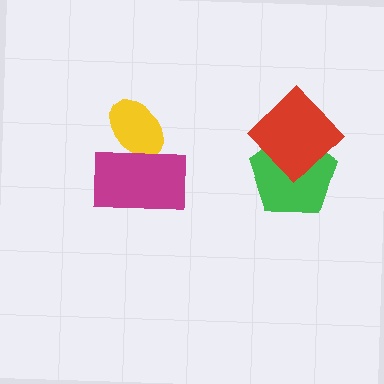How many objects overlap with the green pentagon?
1 object overlaps with the green pentagon.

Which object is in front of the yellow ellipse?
The magenta rectangle is in front of the yellow ellipse.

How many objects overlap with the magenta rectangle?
1 object overlaps with the magenta rectangle.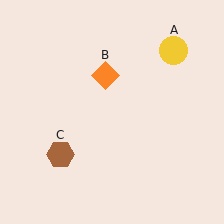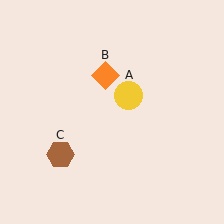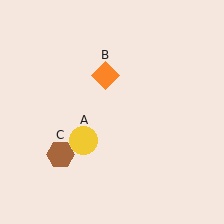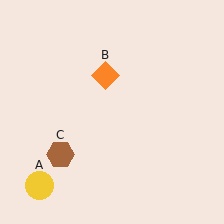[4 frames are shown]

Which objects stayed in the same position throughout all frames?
Orange diamond (object B) and brown hexagon (object C) remained stationary.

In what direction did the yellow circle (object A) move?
The yellow circle (object A) moved down and to the left.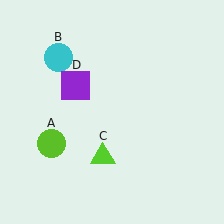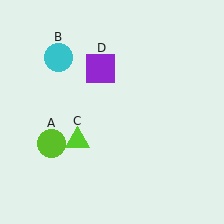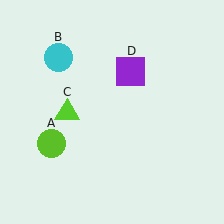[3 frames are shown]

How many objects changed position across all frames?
2 objects changed position: lime triangle (object C), purple square (object D).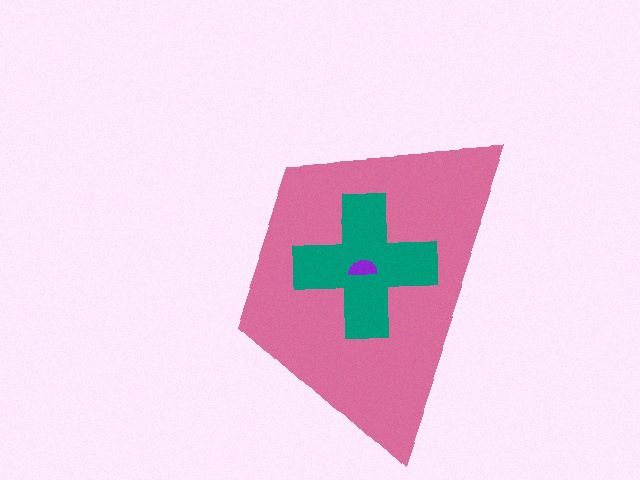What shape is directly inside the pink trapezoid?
The teal cross.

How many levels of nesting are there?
3.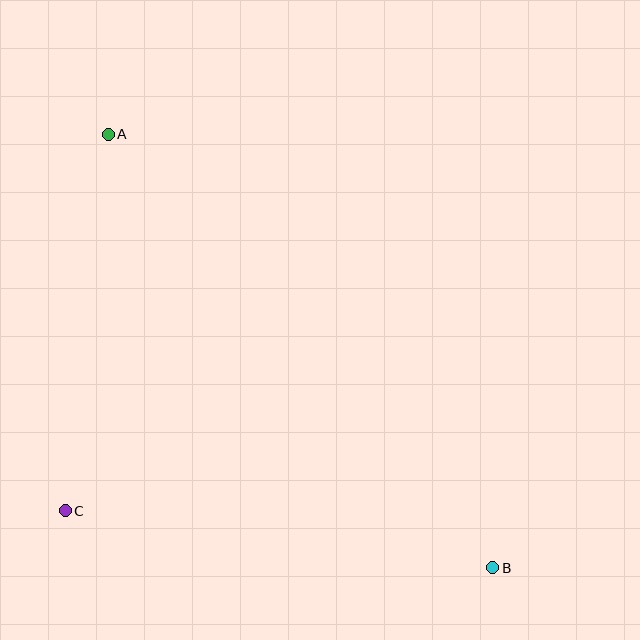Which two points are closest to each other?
Points A and C are closest to each other.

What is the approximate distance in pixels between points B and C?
The distance between B and C is approximately 431 pixels.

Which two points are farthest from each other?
Points A and B are farthest from each other.